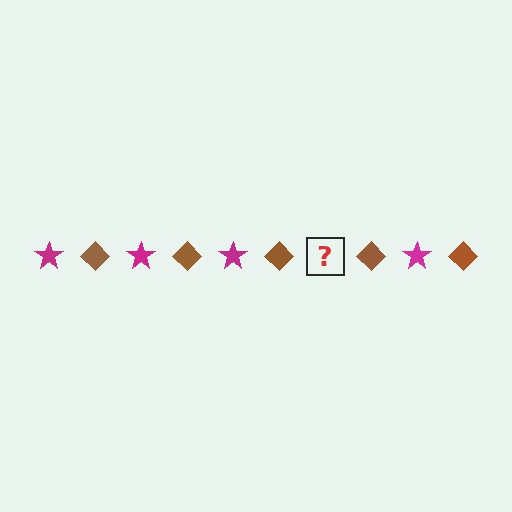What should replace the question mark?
The question mark should be replaced with a magenta star.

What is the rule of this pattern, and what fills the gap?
The rule is that the pattern alternates between magenta star and brown diamond. The gap should be filled with a magenta star.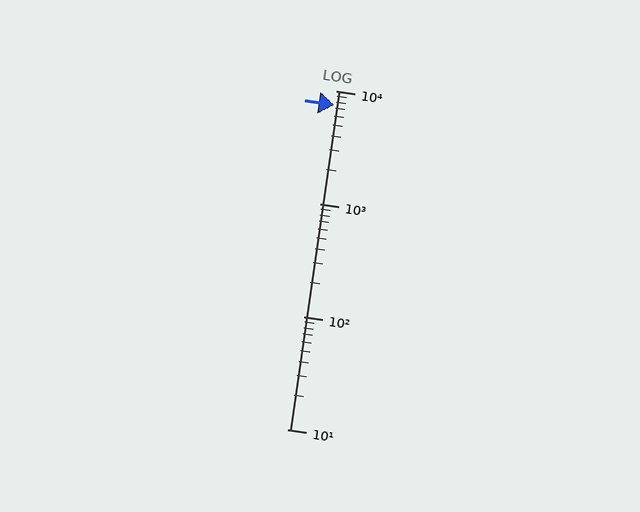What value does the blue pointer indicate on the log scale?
The pointer indicates approximately 7400.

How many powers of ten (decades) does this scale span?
The scale spans 3 decades, from 10 to 10000.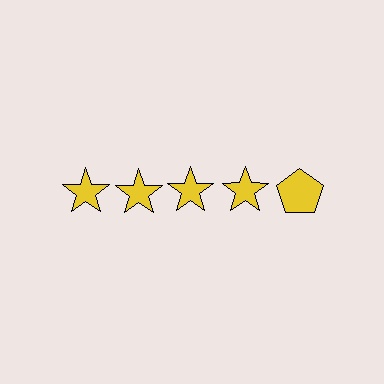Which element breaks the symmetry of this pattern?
The yellow pentagon in the top row, rightmost column breaks the symmetry. All other shapes are yellow stars.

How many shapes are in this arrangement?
There are 5 shapes arranged in a grid pattern.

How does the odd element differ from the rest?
It has a different shape: pentagon instead of star.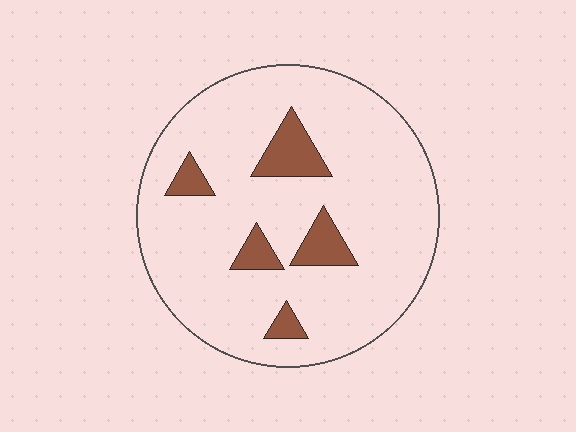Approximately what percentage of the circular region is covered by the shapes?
Approximately 10%.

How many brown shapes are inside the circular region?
5.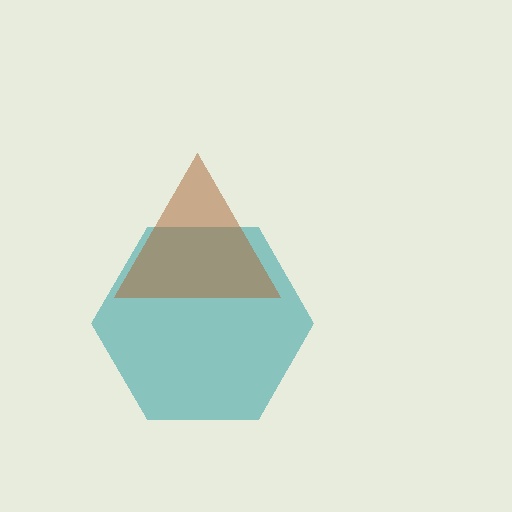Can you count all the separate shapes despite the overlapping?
Yes, there are 2 separate shapes.